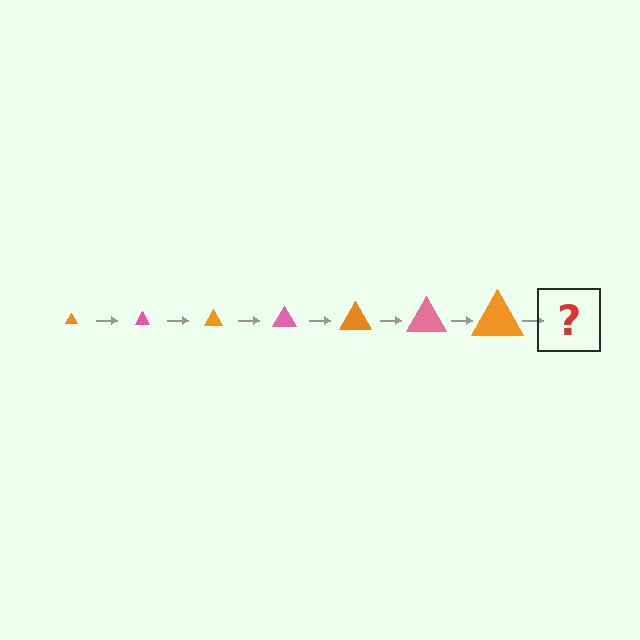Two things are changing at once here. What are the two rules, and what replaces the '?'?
The two rules are that the triangle grows larger each step and the color cycles through orange and pink. The '?' should be a pink triangle, larger than the previous one.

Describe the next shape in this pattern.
It should be a pink triangle, larger than the previous one.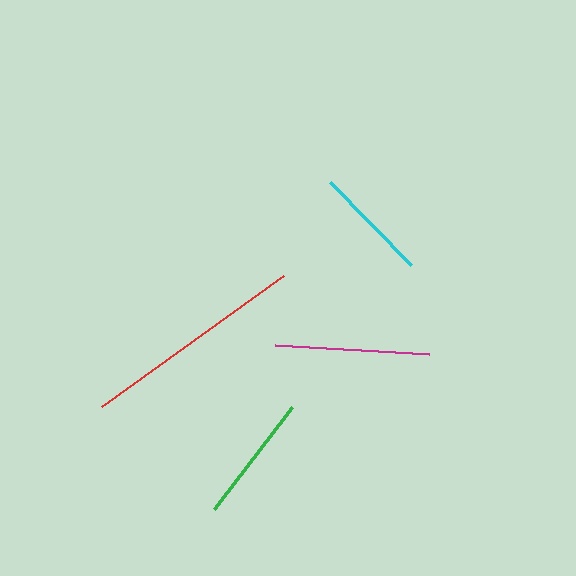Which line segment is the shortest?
The cyan line is the shortest at approximately 115 pixels.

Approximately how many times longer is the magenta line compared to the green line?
The magenta line is approximately 1.2 times the length of the green line.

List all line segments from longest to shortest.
From longest to shortest: red, magenta, green, cyan.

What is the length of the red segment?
The red segment is approximately 224 pixels long.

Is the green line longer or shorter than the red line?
The red line is longer than the green line.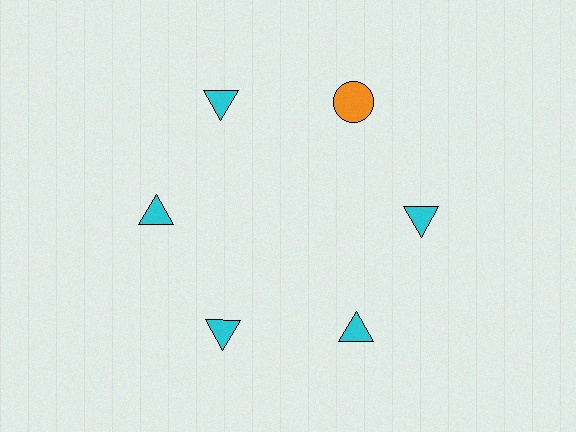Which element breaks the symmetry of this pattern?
The orange circle at roughly the 1 o'clock position breaks the symmetry. All other shapes are cyan triangles.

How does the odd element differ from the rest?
It differs in both color (orange instead of cyan) and shape (circle instead of triangle).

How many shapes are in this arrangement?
There are 6 shapes arranged in a ring pattern.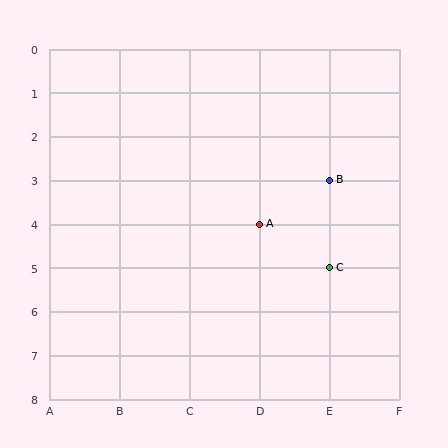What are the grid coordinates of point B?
Point B is at grid coordinates (E, 3).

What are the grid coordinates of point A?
Point A is at grid coordinates (D, 4).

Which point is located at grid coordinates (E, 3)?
Point B is at (E, 3).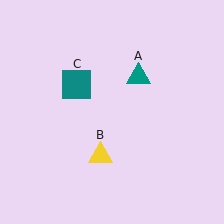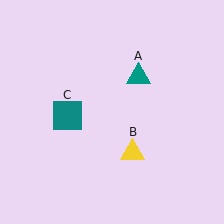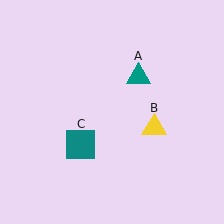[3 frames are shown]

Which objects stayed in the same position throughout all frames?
Teal triangle (object A) remained stationary.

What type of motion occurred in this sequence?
The yellow triangle (object B), teal square (object C) rotated counterclockwise around the center of the scene.